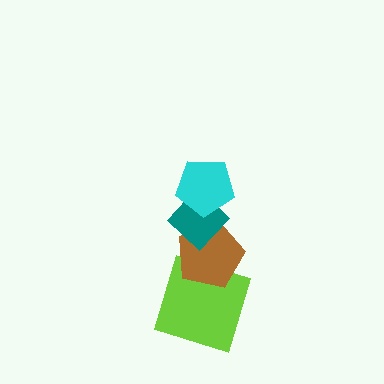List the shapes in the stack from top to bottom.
From top to bottom: the cyan pentagon, the teal diamond, the brown pentagon, the lime square.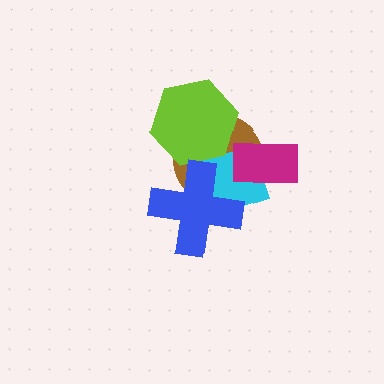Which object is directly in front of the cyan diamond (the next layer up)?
The lime hexagon is directly in front of the cyan diamond.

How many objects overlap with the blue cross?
2 objects overlap with the blue cross.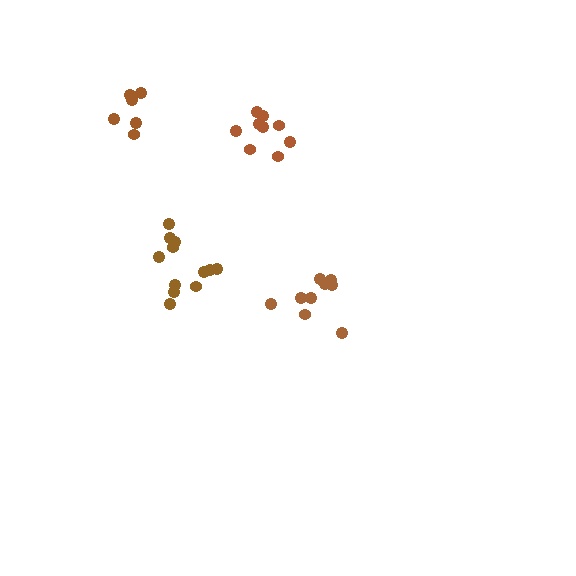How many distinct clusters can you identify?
There are 4 distinct clusters.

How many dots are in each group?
Group 1: 12 dots, Group 2: 9 dots, Group 3: 9 dots, Group 4: 6 dots (36 total).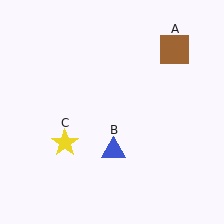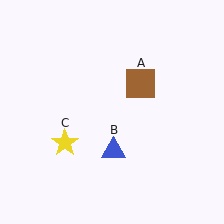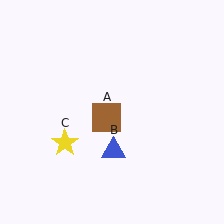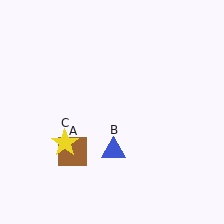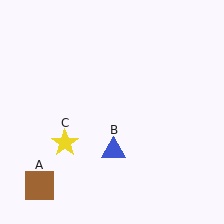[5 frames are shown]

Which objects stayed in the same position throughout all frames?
Blue triangle (object B) and yellow star (object C) remained stationary.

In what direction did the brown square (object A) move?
The brown square (object A) moved down and to the left.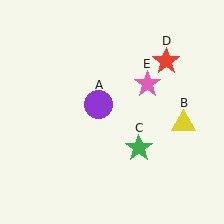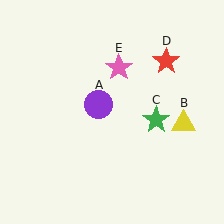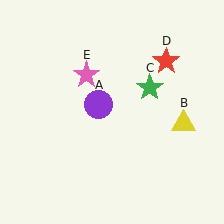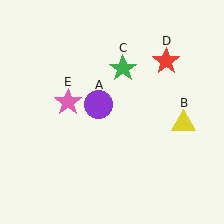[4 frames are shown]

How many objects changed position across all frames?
2 objects changed position: green star (object C), pink star (object E).